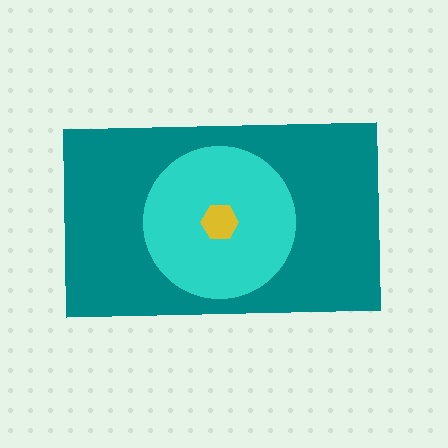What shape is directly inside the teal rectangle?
The cyan circle.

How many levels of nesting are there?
3.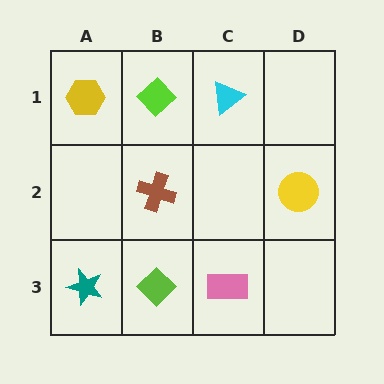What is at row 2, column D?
A yellow circle.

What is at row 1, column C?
A cyan triangle.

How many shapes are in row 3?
3 shapes.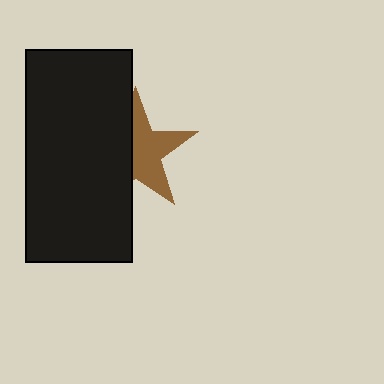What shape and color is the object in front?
The object in front is a black rectangle.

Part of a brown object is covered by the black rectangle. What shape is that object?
It is a star.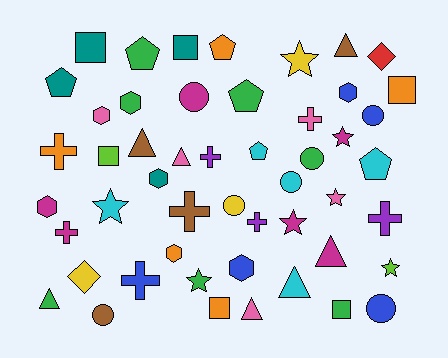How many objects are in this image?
There are 50 objects.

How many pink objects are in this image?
There are 5 pink objects.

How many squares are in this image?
There are 6 squares.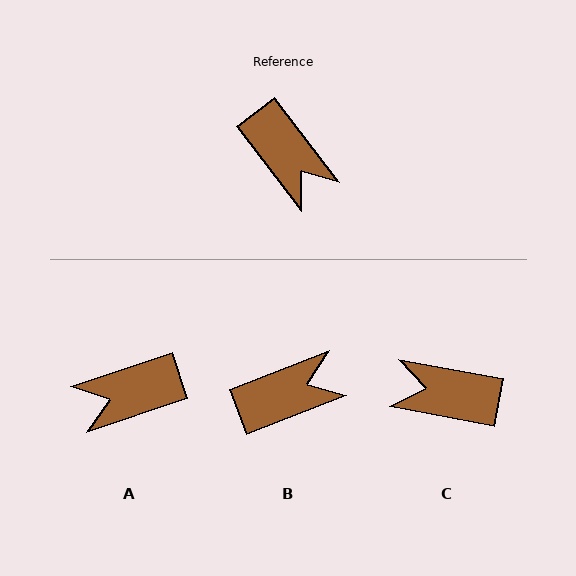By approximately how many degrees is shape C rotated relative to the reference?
Approximately 138 degrees clockwise.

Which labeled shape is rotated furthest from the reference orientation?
C, about 138 degrees away.